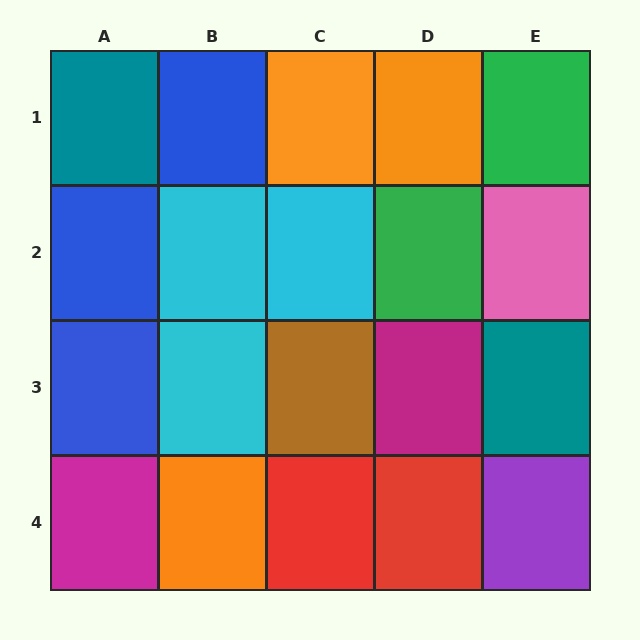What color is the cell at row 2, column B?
Cyan.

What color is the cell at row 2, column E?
Pink.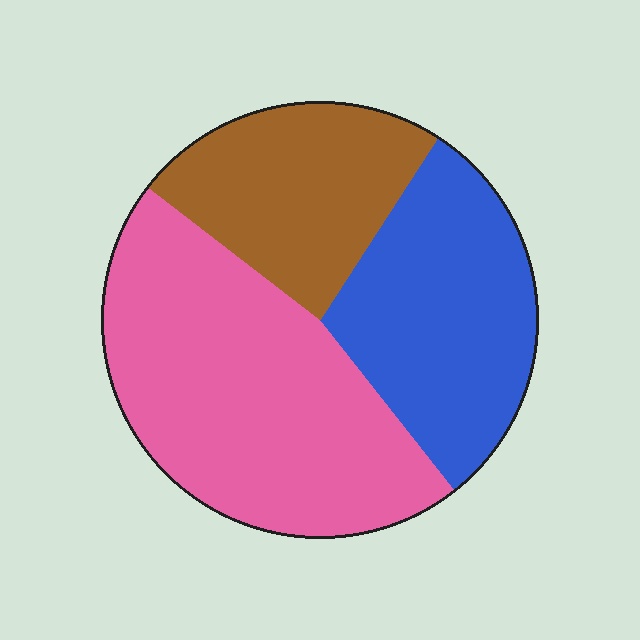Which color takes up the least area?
Brown, at roughly 25%.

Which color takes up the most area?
Pink, at roughly 45%.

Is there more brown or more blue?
Blue.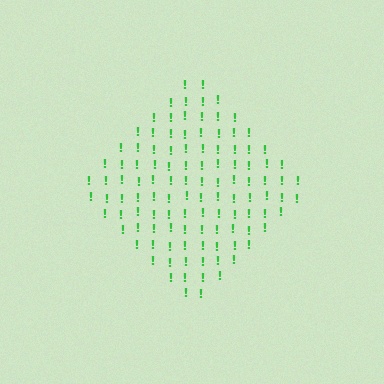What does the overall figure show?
The overall figure shows a diamond.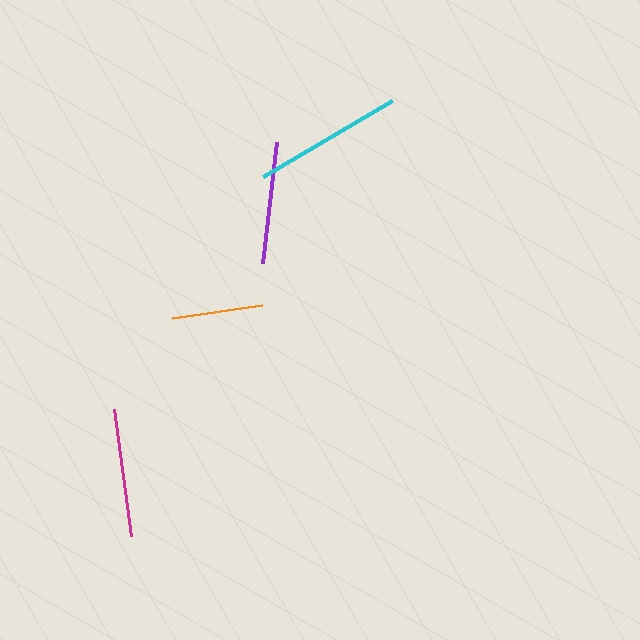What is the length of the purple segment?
The purple segment is approximately 122 pixels long.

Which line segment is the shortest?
The orange line is the shortest at approximately 91 pixels.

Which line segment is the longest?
The cyan line is the longest at approximately 150 pixels.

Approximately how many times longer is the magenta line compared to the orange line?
The magenta line is approximately 1.4 times the length of the orange line.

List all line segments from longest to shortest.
From longest to shortest: cyan, magenta, purple, orange.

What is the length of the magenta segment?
The magenta segment is approximately 128 pixels long.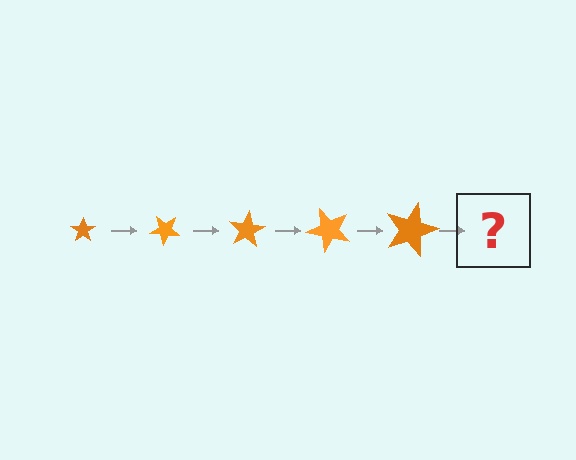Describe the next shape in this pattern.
It should be a star, larger than the previous one and rotated 200 degrees from the start.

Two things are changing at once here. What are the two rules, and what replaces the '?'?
The two rules are that the star grows larger each step and it rotates 40 degrees each step. The '?' should be a star, larger than the previous one and rotated 200 degrees from the start.